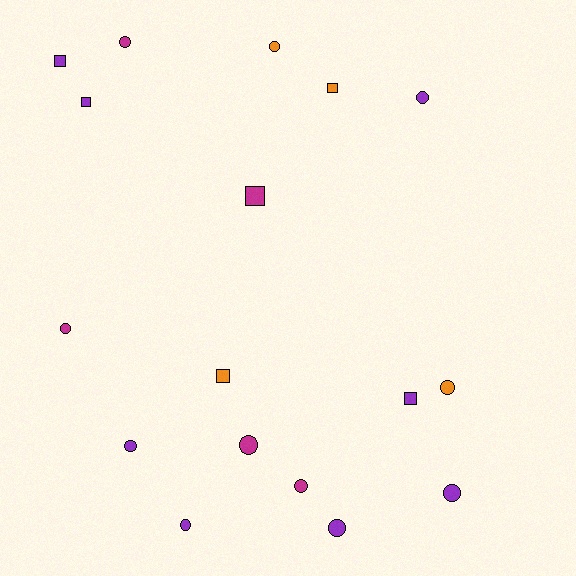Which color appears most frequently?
Purple, with 8 objects.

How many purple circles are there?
There are 5 purple circles.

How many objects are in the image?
There are 17 objects.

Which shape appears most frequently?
Circle, with 11 objects.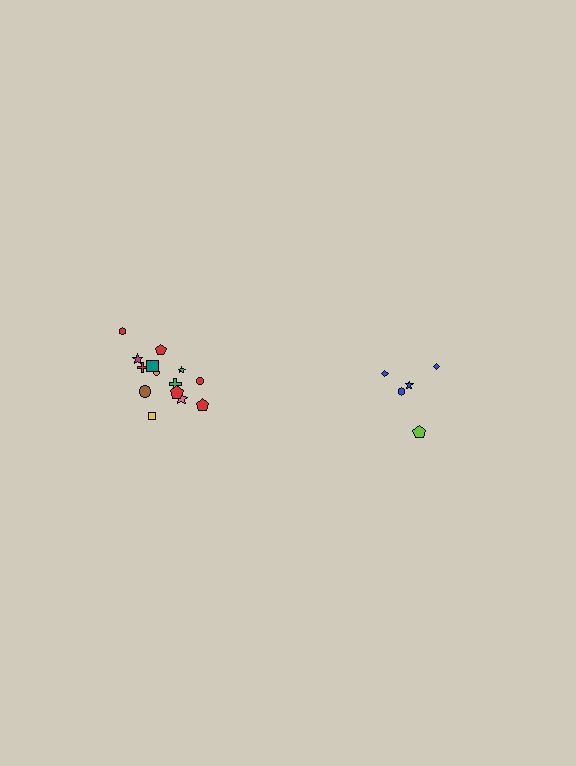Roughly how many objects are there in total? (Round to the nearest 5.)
Roughly 20 objects in total.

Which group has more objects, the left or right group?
The left group.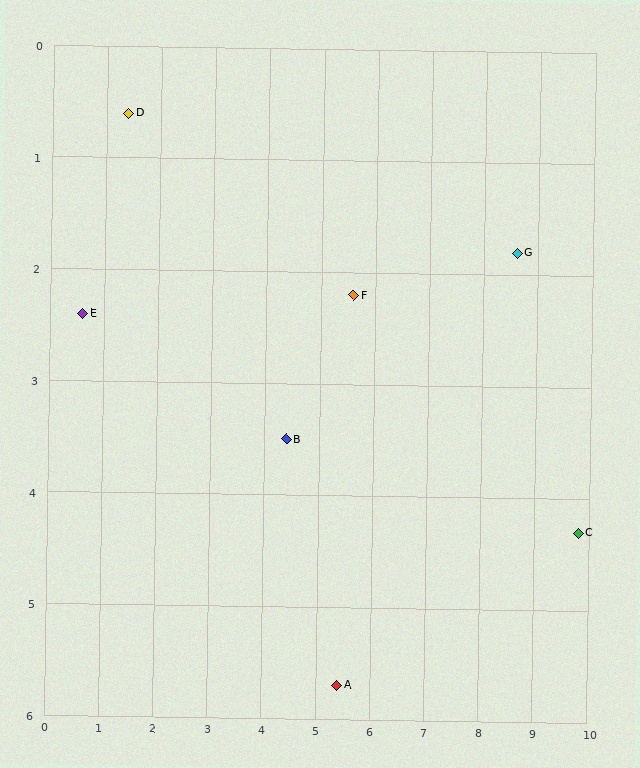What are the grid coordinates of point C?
Point C is at approximately (9.8, 4.3).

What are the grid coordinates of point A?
Point A is at approximately (5.4, 5.7).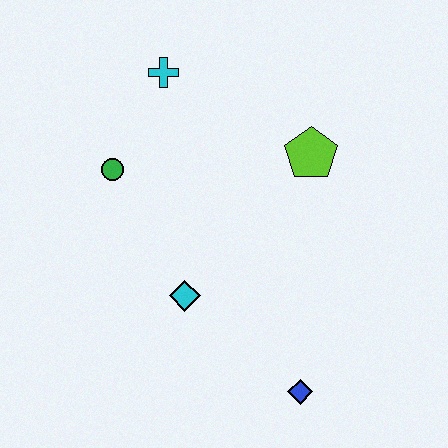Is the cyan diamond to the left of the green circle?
No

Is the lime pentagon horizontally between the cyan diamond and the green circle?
No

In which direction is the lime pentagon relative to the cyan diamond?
The lime pentagon is above the cyan diamond.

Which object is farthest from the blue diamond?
The cyan cross is farthest from the blue diamond.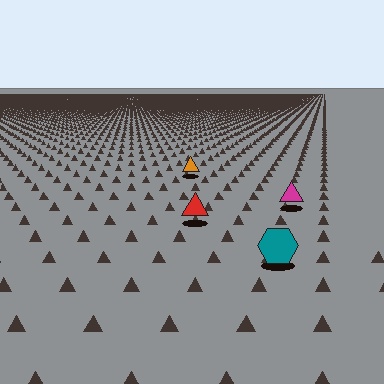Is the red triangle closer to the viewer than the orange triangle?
Yes. The red triangle is closer — you can tell from the texture gradient: the ground texture is coarser near it.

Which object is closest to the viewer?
The teal hexagon is closest. The texture marks near it are larger and more spread out.